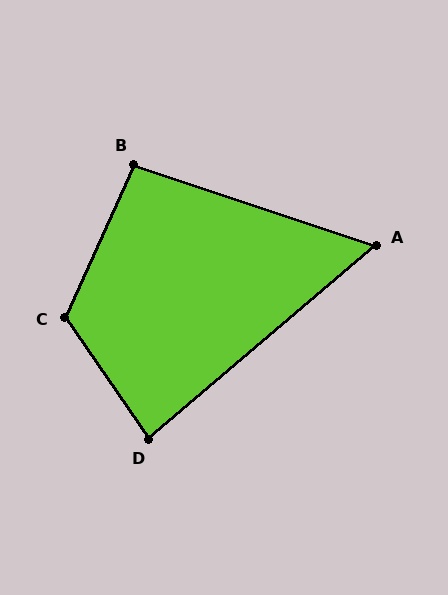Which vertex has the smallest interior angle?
A, at approximately 59 degrees.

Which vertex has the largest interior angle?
C, at approximately 121 degrees.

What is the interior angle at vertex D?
Approximately 84 degrees (acute).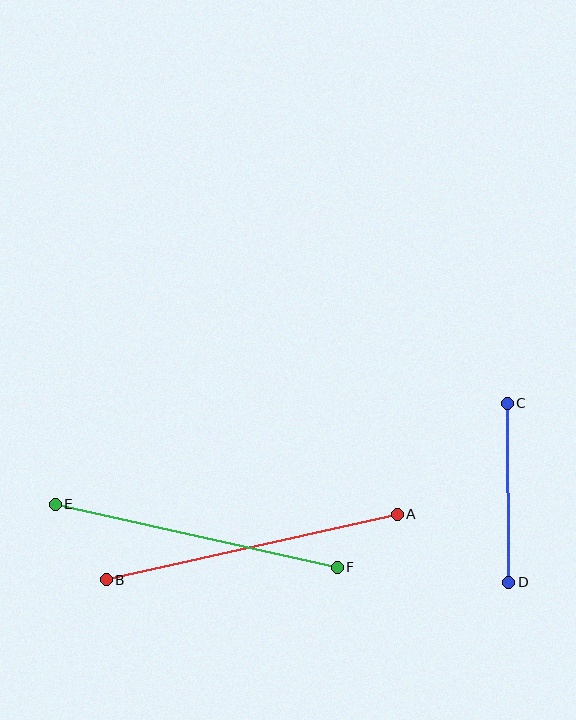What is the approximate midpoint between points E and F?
The midpoint is at approximately (196, 536) pixels.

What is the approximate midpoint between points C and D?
The midpoint is at approximately (508, 493) pixels.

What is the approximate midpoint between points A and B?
The midpoint is at approximately (252, 547) pixels.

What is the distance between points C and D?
The distance is approximately 179 pixels.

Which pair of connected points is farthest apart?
Points A and B are farthest apart.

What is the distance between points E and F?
The distance is approximately 289 pixels.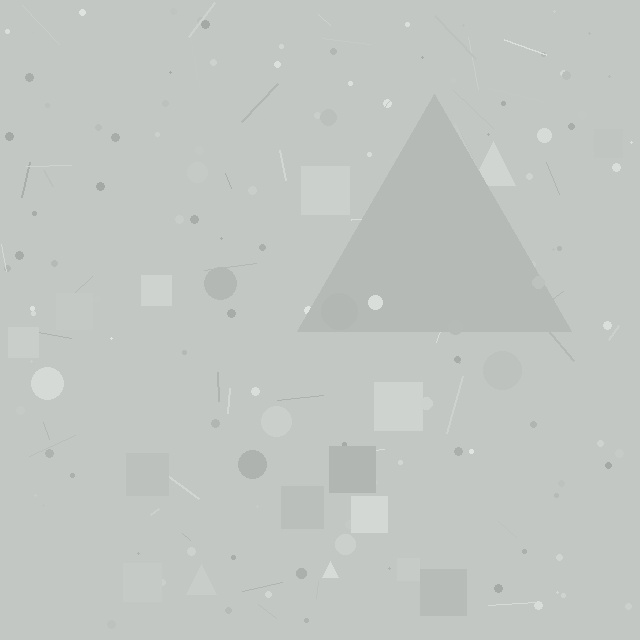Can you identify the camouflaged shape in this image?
The camouflaged shape is a triangle.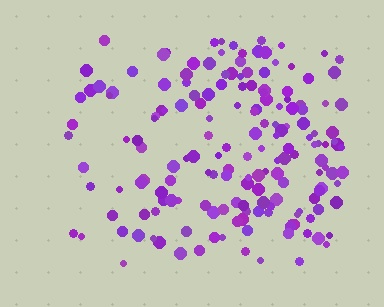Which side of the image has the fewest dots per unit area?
The left.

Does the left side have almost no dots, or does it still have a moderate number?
Still a moderate number, just noticeably fewer than the right.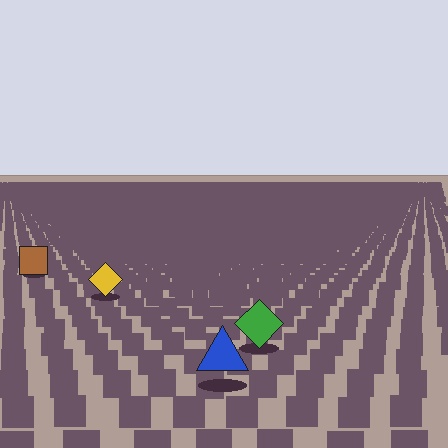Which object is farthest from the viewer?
The brown square is farthest from the viewer. It appears smaller and the ground texture around it is denser.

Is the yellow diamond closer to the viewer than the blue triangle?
No. The blue triangle is closer — you can tell from the texture gradient: the ground texture is coarser near it.